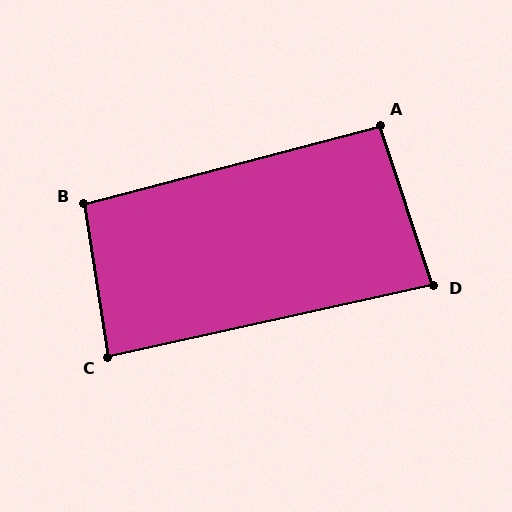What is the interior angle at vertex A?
Approximately 94 degrees (approximately right).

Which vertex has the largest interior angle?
B, at approximately 96 degrees.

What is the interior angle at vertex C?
Approximately 86 degrees (approximately right).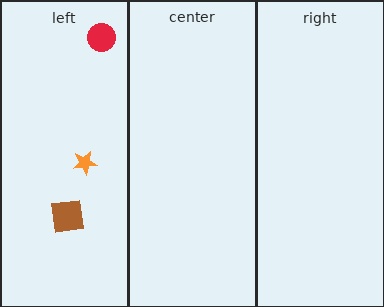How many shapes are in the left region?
3.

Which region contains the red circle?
The left region.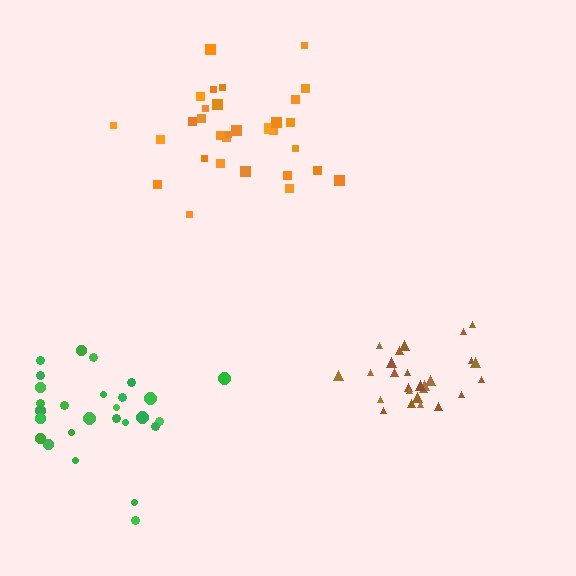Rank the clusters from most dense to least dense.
brown, green, orange.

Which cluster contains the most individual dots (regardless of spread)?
Orange (32).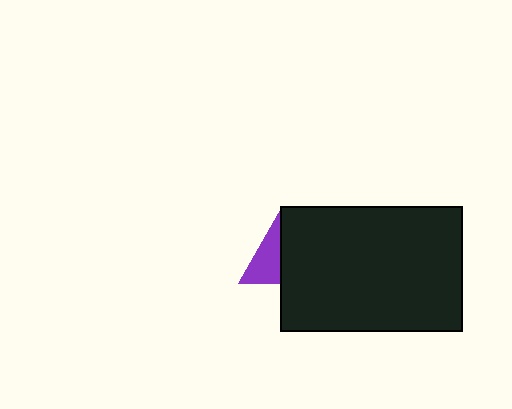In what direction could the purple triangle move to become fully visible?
The purple triangle could move left. That would shift it out from behind the black rectangle entirely.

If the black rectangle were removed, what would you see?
You would see the complete purple triangle.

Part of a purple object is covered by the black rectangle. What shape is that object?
It is a triangle.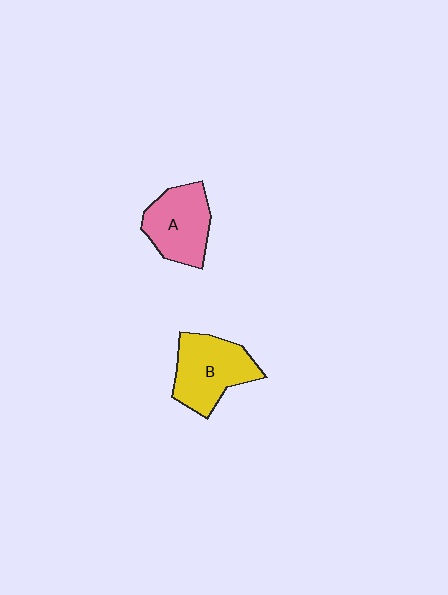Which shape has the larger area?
Shape B (yellow).